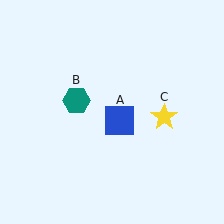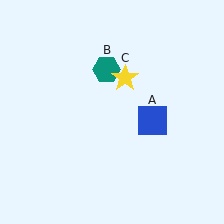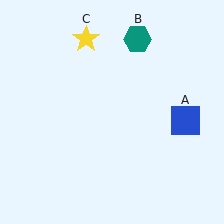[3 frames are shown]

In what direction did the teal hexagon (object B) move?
The teal hexagon (object B) moved up and to the right.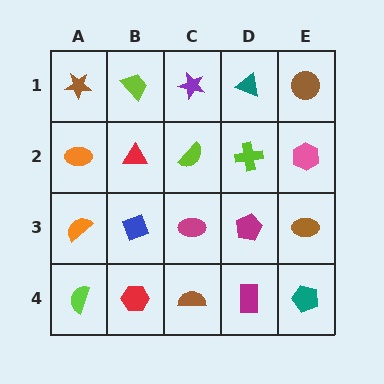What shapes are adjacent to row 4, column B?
A blue diamond (row 3, column B), a lime semicircle (row 4, column A), a brown semicircle (row 4, column C).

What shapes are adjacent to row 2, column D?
A teal triangle (row 1, column D), a magenta pentagon (row 3, column D), a lime semicircle (row 2, column C), a pink hexagon (row 2, column E).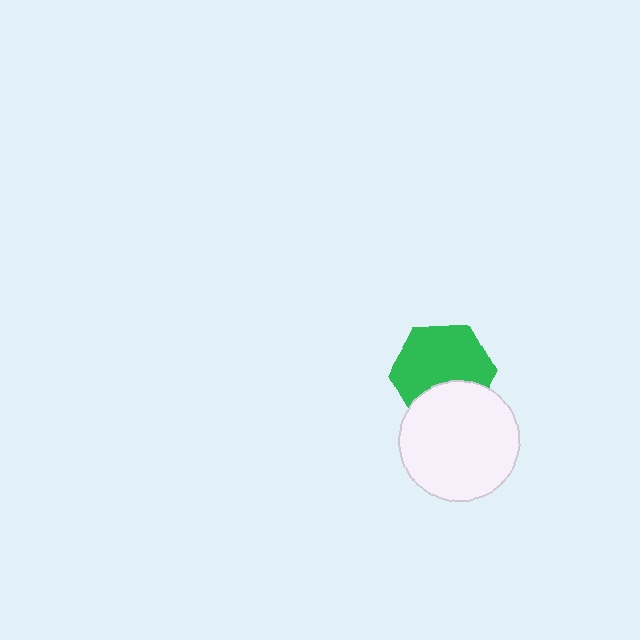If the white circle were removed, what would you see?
You would see the complete green hexagon.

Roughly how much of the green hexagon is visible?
Most of it is visible (roughly 69%).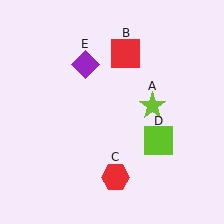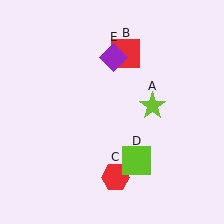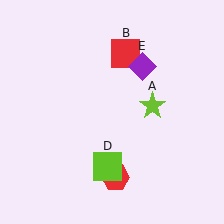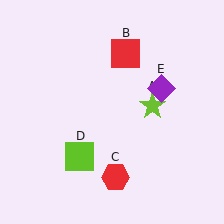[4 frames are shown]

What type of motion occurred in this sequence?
The lime square (object D), purple diamond (object E) rotated clockwise around the center of the scene.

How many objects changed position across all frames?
2 objects changed position: lime square (object D), purple diamond (object E).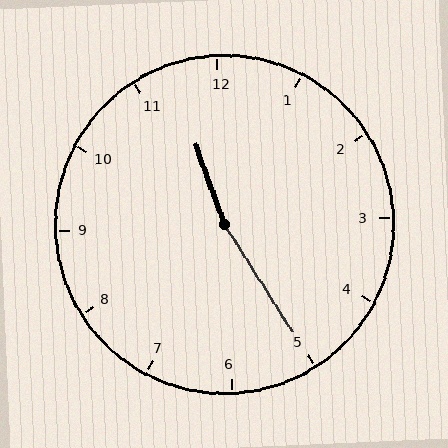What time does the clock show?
11:25.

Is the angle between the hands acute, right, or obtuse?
It is obtuse.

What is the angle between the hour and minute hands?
Approximately 168 degrees.